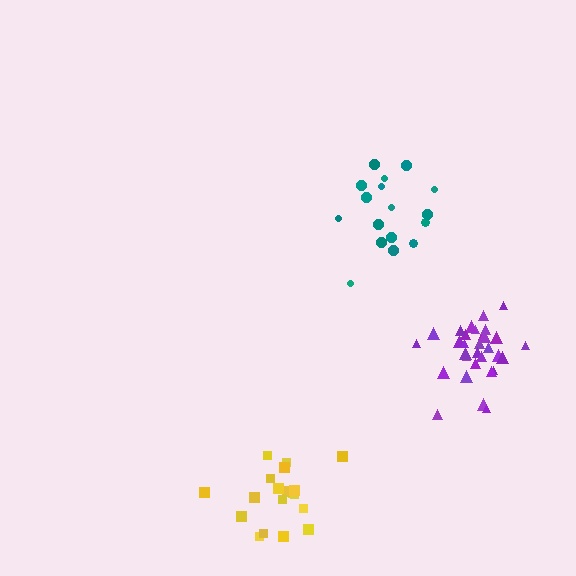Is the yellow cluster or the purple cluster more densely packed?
Purple.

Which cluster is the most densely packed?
Purple.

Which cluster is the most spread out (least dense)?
Yellow.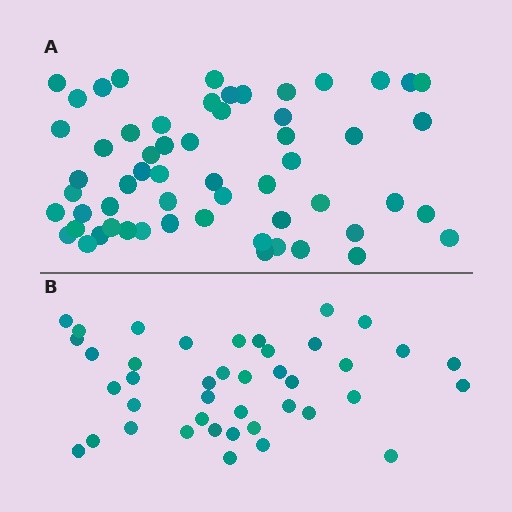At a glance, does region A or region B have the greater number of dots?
Region A (the top region) has more dots.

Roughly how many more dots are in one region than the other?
Region A has approximately 15 more dots than region B.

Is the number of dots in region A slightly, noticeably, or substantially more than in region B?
Region A has noticeably more, but not dramatically so. The ratio is roughly 1.4 to 1.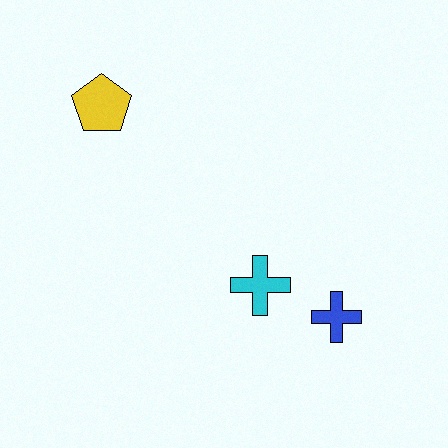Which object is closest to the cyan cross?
The blue cross is closest to the cyan cross.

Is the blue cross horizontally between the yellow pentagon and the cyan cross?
No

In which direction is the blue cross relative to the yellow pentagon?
The blue cross is to the right of the yellow pentagon.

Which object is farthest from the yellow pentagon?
The blue cross is farthest from the yellow pentagon.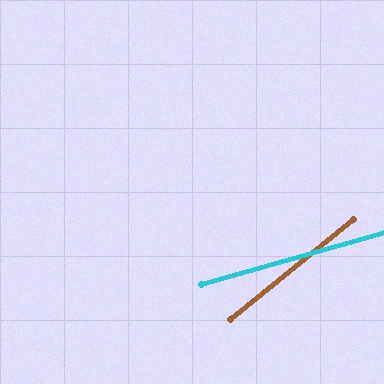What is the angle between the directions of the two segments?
Approximately 23 degrees.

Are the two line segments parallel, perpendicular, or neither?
Neither parallel nor perpendicular — they differ by about 23°.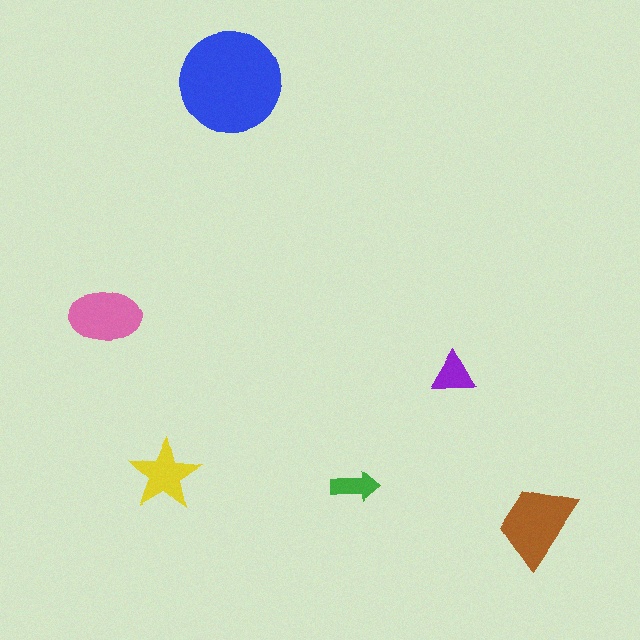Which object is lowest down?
The brown trapezoid is bottommost.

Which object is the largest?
The blue circle.